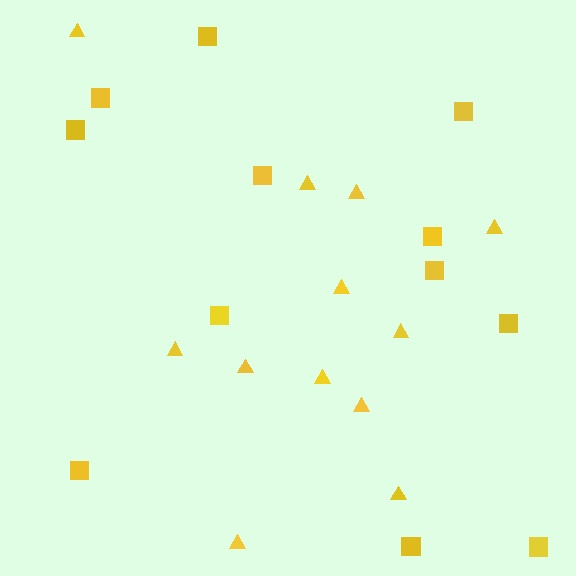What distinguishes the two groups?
There are 2 groups: one group of squares (12) and one group of triangles (12).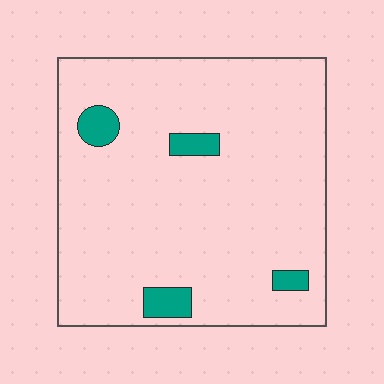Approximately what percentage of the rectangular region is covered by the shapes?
Approximately 5%.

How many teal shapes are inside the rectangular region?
4.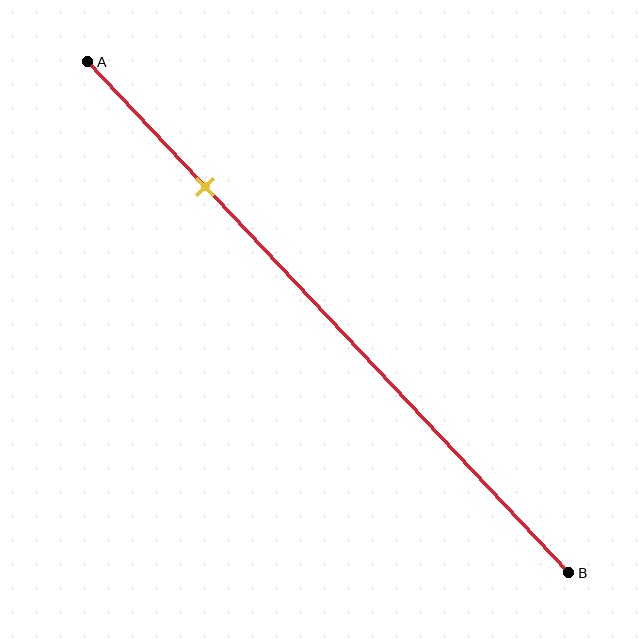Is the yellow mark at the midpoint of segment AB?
No, the mark is at about 25% from A, not at the 50% midpoint.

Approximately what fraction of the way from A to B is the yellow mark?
The yellow mark is approximately 25% of the way from A to B.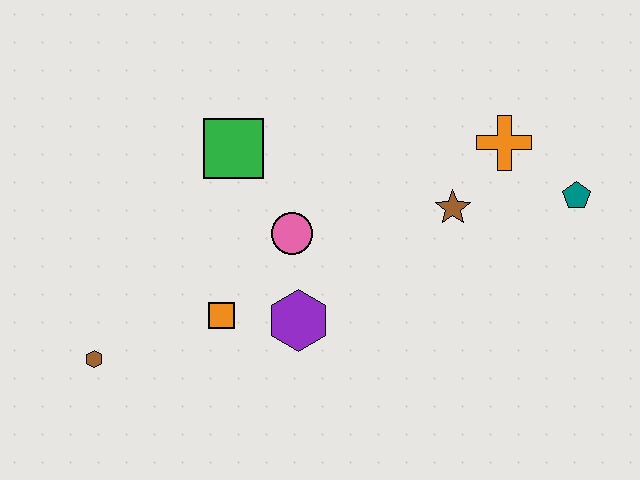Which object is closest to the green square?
The pink circle is closest to the green square.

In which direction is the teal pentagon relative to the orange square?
The teal pentagon is to the right of the orange square.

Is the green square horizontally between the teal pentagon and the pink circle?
No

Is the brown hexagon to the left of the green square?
Yes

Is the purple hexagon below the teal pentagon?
Yes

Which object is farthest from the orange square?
The teal pentagon is farthest from the orange square.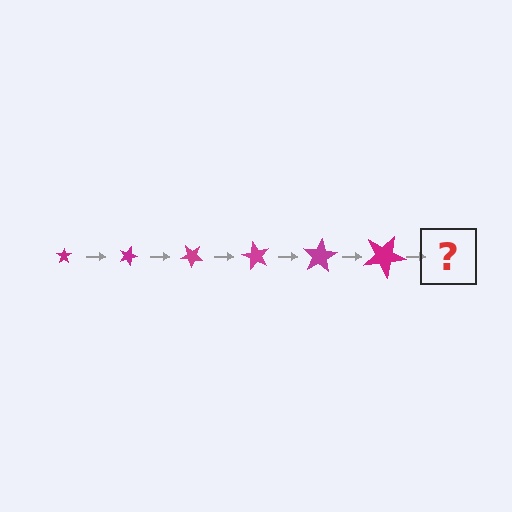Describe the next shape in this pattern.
It should be a star, larger than the previous one and rotated 120 degrees from the start.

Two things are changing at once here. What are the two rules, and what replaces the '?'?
The two rules are that the star grows larger each step and it rotates 20 degrees each step. The '?' should be a star, larger than the previous one and rotated 120 degrees from the start.